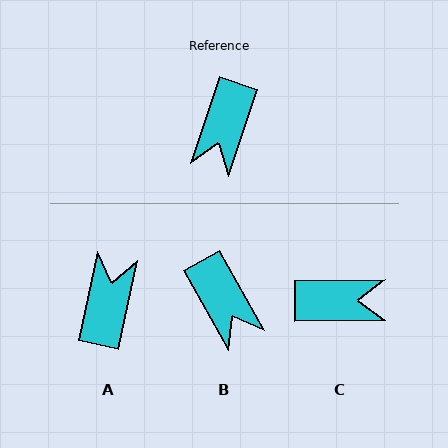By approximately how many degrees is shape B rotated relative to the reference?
Approximately 47 degrees counter-clockwise.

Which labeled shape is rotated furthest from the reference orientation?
A, about 174 degrees away.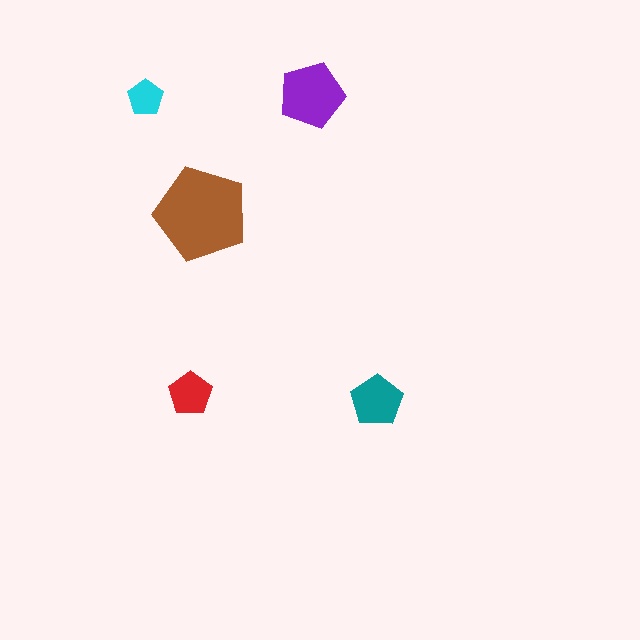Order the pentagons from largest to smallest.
the brown one, the purple one, the teal one, the red one, the cyan one.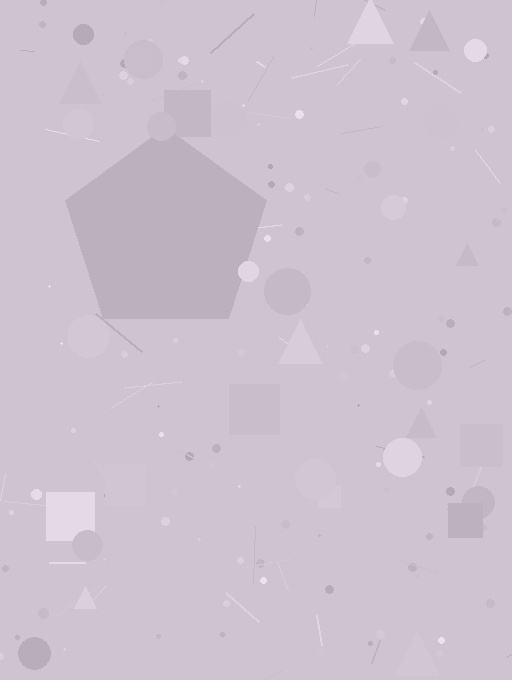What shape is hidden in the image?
A pentagon is hidden in the image.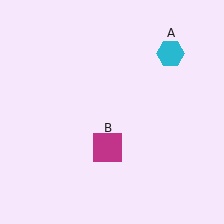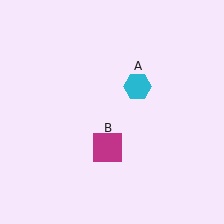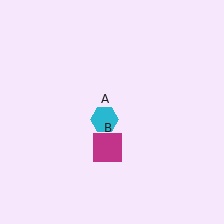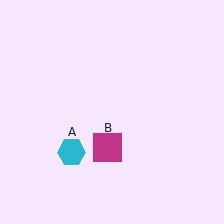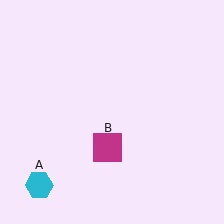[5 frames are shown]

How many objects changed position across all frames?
1 object changed position: cyan hexagon (object A).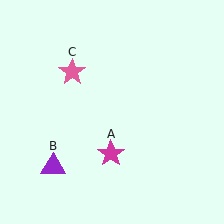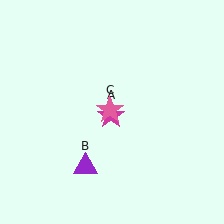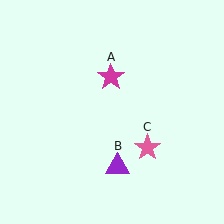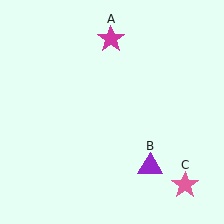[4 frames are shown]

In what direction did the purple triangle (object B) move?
The purple triangle (object B) moved right.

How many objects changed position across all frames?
3 objects changed position: magenta star (object A), purple triangle (object B), pink star (object C).